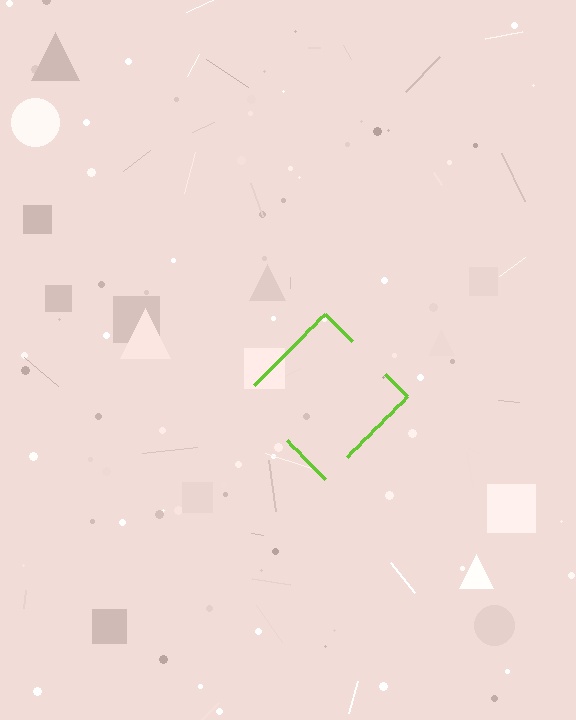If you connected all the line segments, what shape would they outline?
They would outline a diamond.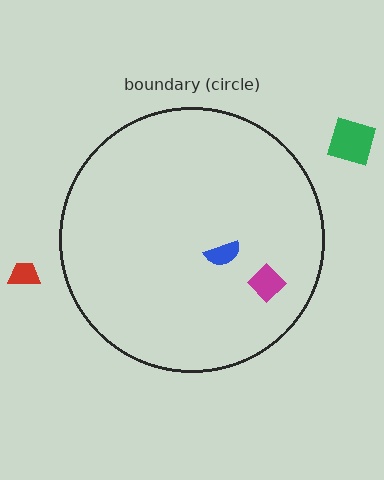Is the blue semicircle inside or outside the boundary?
Inside.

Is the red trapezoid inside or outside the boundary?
Outside.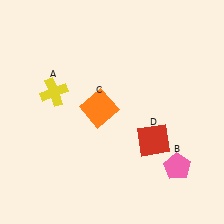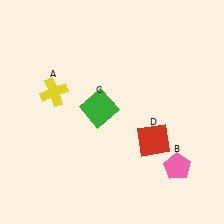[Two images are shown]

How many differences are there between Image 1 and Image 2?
There is 1 difference between the two images.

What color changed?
The square (C) changed from orange in Image 1 to green in Image 2.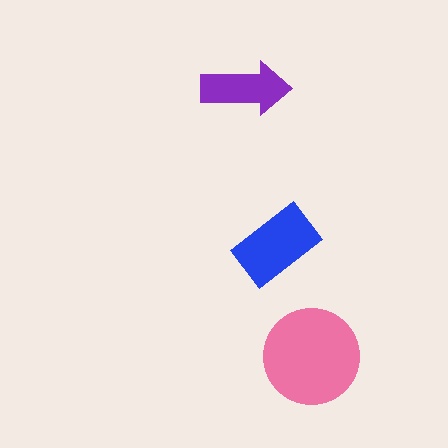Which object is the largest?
The pink circle.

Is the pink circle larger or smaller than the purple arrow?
Larger.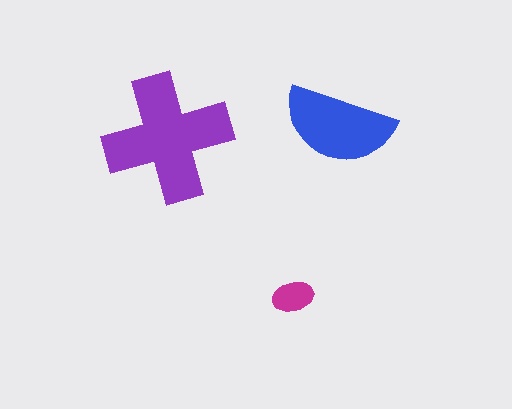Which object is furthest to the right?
The blue semicircle is rightmost.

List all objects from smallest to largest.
The magenta ellipse, the blue semicircle, the purple cross.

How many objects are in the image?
There are 3 objects in the image.